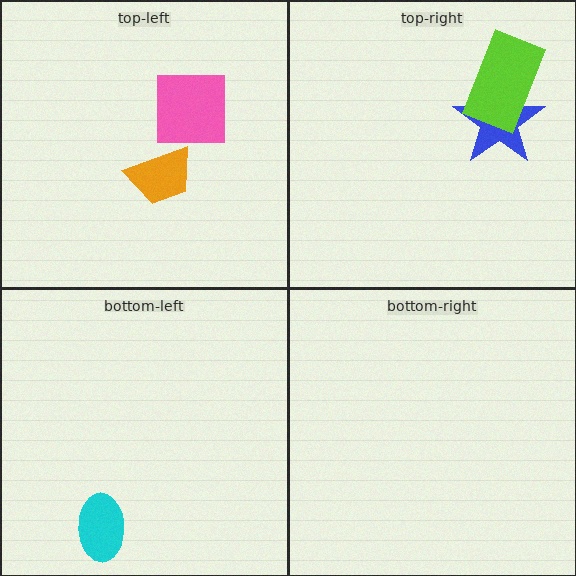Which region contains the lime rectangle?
The top-right region.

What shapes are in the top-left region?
The orange trapezoid, the pink square.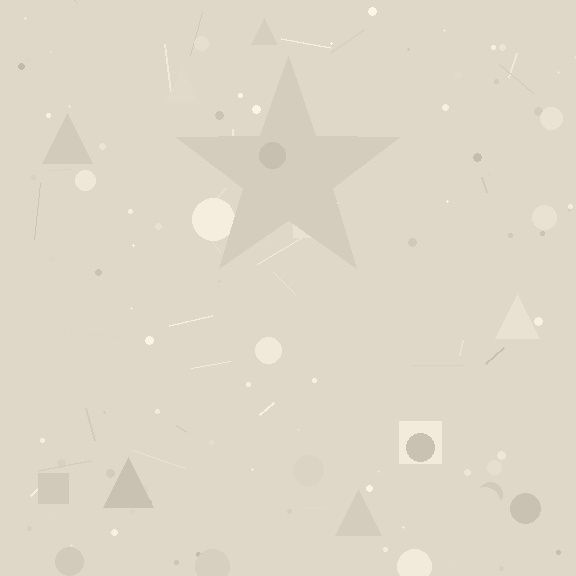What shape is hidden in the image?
A star is hidden in the image.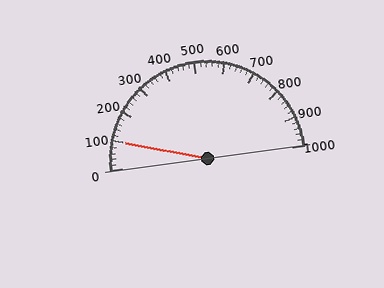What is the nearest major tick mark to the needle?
The nearest major tick mark is 100.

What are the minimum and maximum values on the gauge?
The gauge ranges from 0 to 1000.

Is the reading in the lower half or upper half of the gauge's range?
The reading is in the lower half of the range (0 to 1000).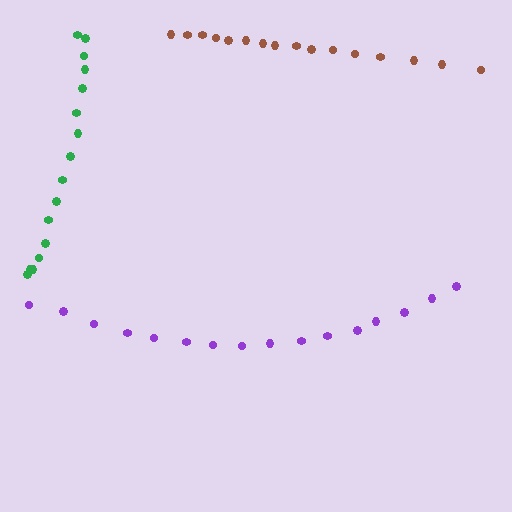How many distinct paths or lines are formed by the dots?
There are 3 distinct paths.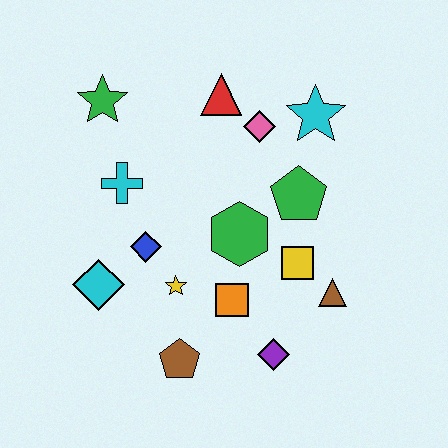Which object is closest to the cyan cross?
The blue diamond is closest to the cyan cross.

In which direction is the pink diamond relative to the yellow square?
The pink diamond is above the yellow square.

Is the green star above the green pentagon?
Yes